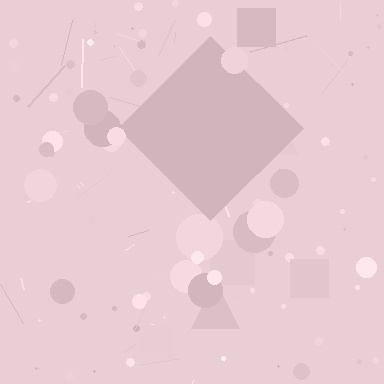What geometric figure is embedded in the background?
A diamond is embedded in the background.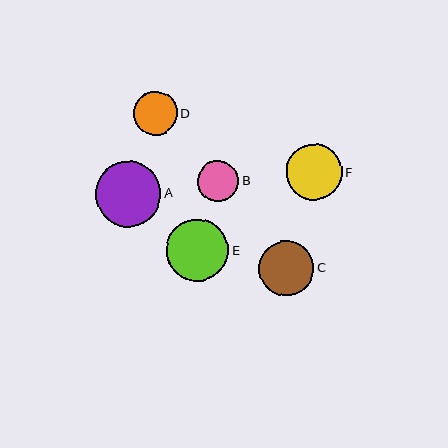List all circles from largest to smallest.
From largest to smallest: A, E, C, F, D, B.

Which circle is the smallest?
Circle B is the smallest with a size of approximately 41 pixels.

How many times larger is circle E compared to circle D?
Circle E is approximately 1.4 times the size of circle D.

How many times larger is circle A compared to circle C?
Circle A is approximately 1.2 times the size of circle C.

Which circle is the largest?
Circle A is the largest with a size of approximately 66 pixels.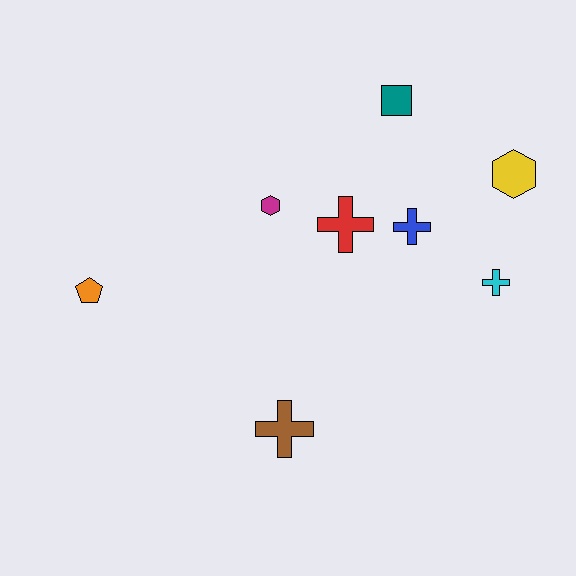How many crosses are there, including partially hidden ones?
There are 4 crosses.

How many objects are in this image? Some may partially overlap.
There are 8 objects.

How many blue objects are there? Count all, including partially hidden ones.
There is 1 blue object.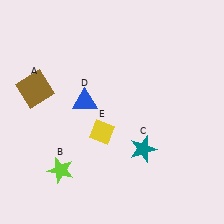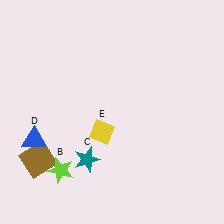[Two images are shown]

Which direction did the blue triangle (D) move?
The blue triangle (D) moved left.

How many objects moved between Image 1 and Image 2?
3 objects moved between the two images.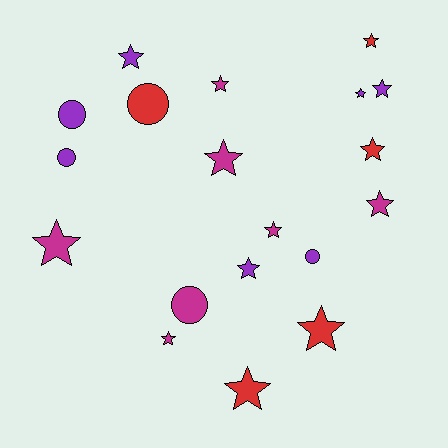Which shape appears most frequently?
Star, with 14 objects.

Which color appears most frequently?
Magenta, with 7 objects.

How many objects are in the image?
There are 19 objects.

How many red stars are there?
There are 4 red stars.